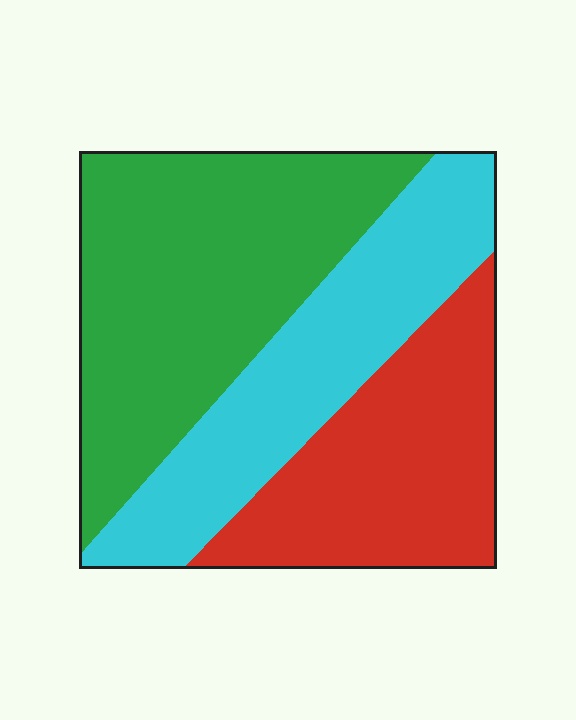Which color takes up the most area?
Green, at roughly 40%.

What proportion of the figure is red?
Red takes up about one quarter (1/4) of the figure.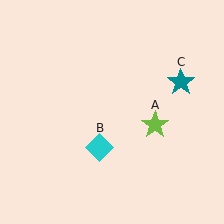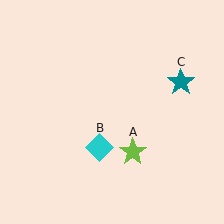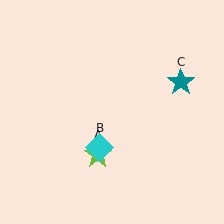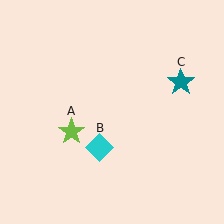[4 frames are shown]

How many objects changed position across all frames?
1 object changed position: lime star (object A).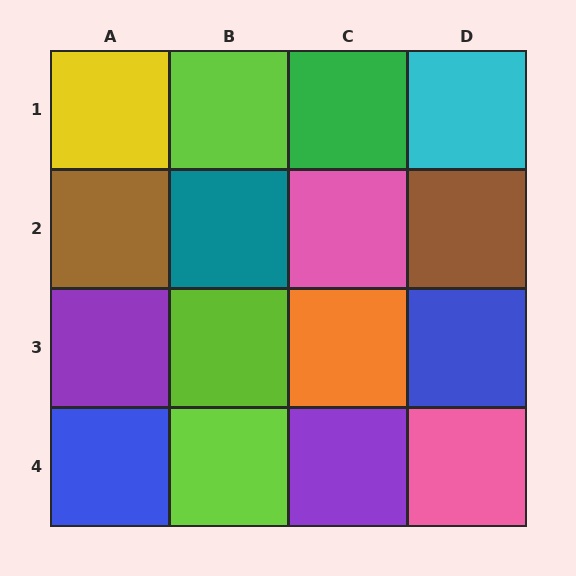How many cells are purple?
2 cells are purple.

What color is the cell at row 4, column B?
Lime.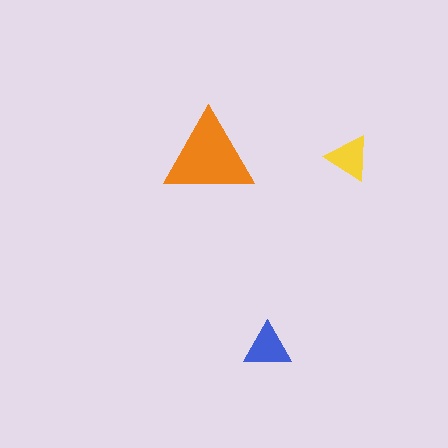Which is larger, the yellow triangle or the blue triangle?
The blue one.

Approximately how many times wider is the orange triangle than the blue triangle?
About 2 times wider.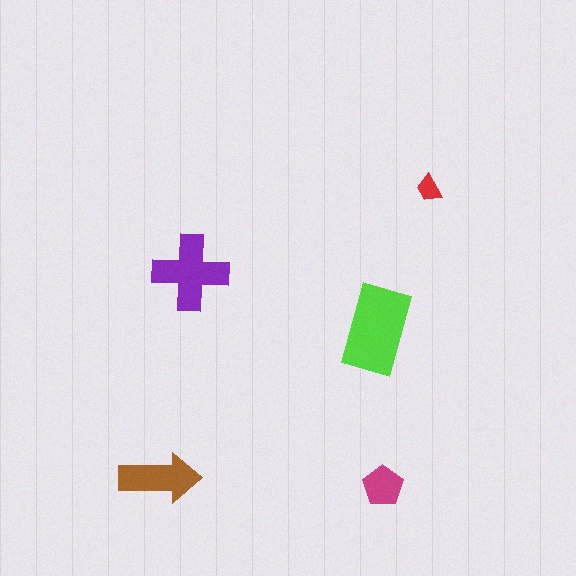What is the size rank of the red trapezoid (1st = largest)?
5th.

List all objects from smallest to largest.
The red trapezoid, the magenta pentagon, the brown arrow, the purple cross, the lime rectangle.